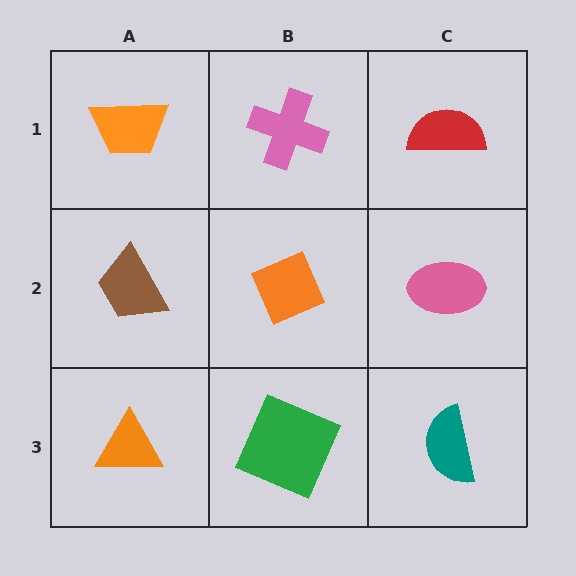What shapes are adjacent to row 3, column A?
A brown trapezoid (row 2, column A), a green square (row 3, column B).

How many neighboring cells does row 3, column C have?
2.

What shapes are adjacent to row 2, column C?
A red semicircle (row 1, column C), a teal semicircle (row 3, column C), an orange diamond (row 2, column B).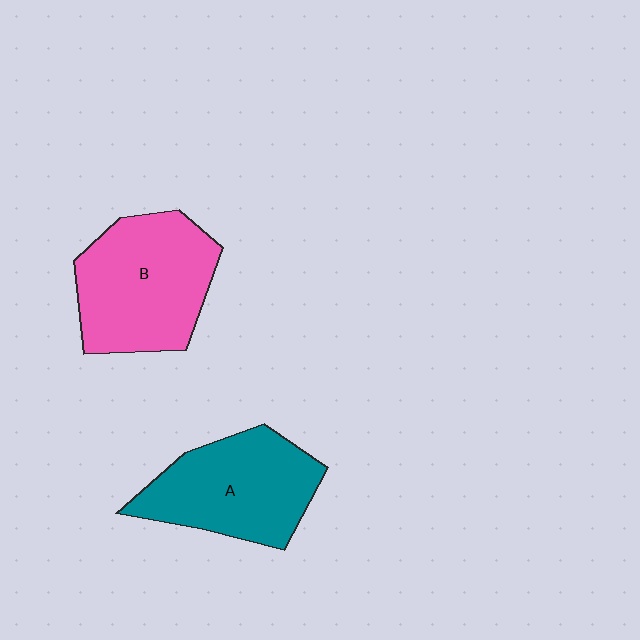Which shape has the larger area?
Shape B (pink).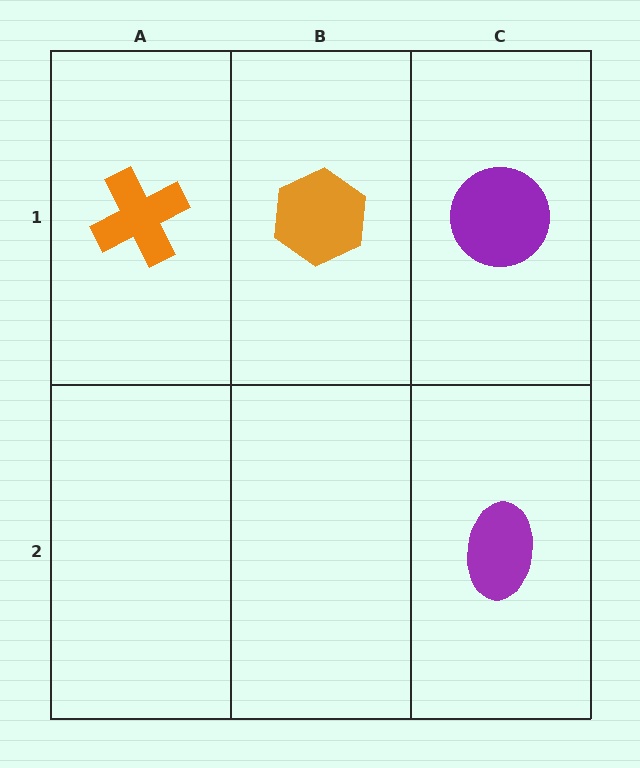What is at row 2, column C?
A purple ellipse.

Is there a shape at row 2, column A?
No, that cell is empty.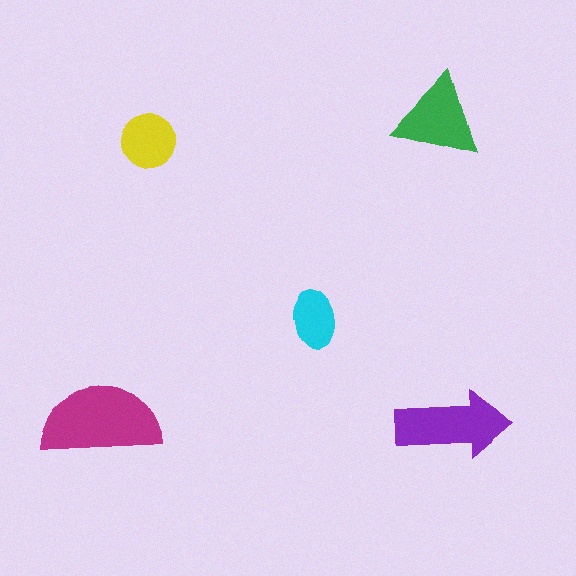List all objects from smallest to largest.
The cyan ellipse, the yellow circle, the green triangle, the purple arrow, the magenta semicircle.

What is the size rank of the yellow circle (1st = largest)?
4th.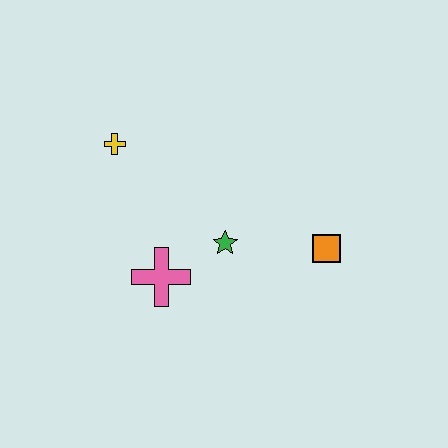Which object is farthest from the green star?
The yellow cross is farthest from the green star.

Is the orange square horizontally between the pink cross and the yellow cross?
No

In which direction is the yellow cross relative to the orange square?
The yellow cross is to the left of the orange square.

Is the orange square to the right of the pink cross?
Yes